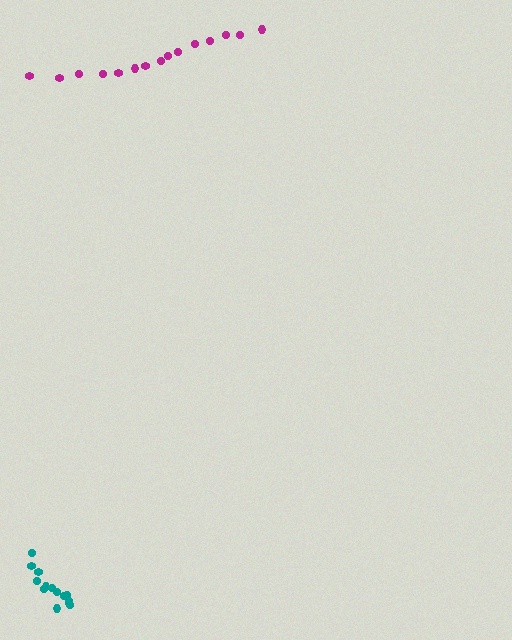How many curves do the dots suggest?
There are 2 distinct paths.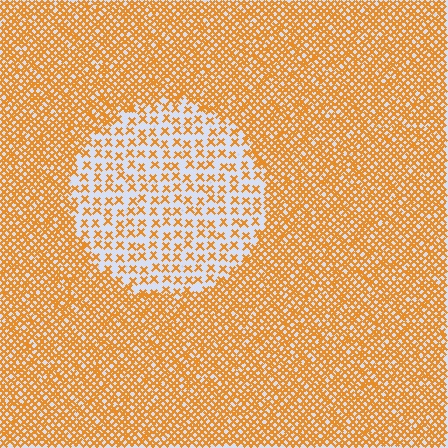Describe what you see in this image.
The image contains small orange elements arranged at two different densities. A circle-shaped region is visible where the elements are less densely packed than the surrounding area.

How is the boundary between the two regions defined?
The boundary is defined by a change in element density (approximately 2.7x ratio). All elements are the same color, size, and shape.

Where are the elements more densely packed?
The elements are more densely packed outside the circle boundary.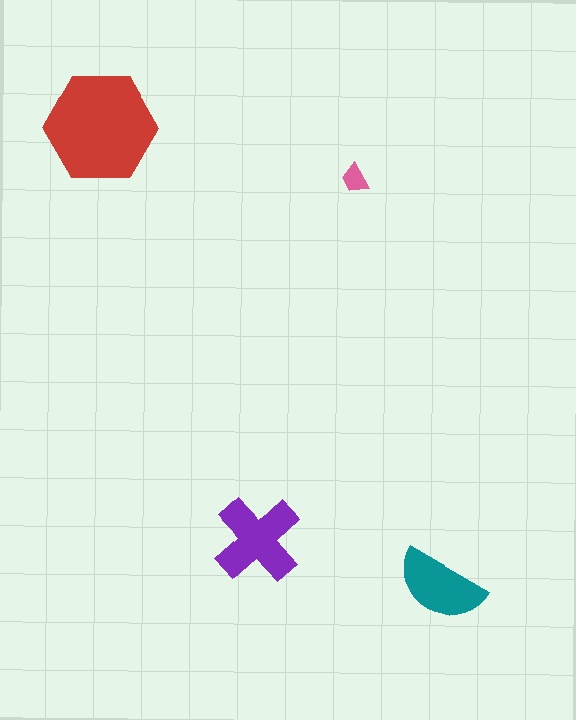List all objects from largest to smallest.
The red hexagon, the purple cross, the teal semicircle, the pink trapezoid.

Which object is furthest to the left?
The red hexagon is leftmost.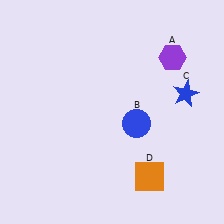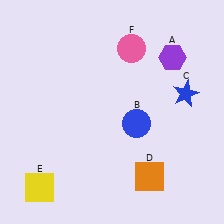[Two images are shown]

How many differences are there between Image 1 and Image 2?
There are 2 differences between the two images.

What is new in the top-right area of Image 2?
A pink circle (F) was added in the top-right area of Image 2.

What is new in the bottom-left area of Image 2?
A yellow square (E) was added in the bottom-left area of Image 2.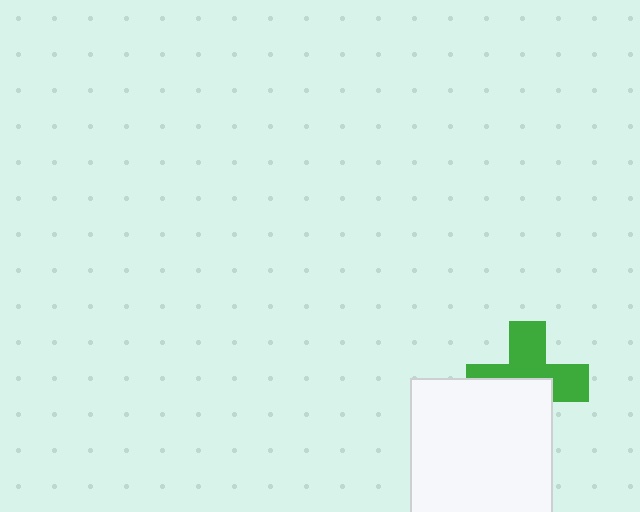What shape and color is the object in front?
The object in front is a white square.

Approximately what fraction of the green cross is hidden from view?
Roughly 47% of the green cross is hidden behind the white square.